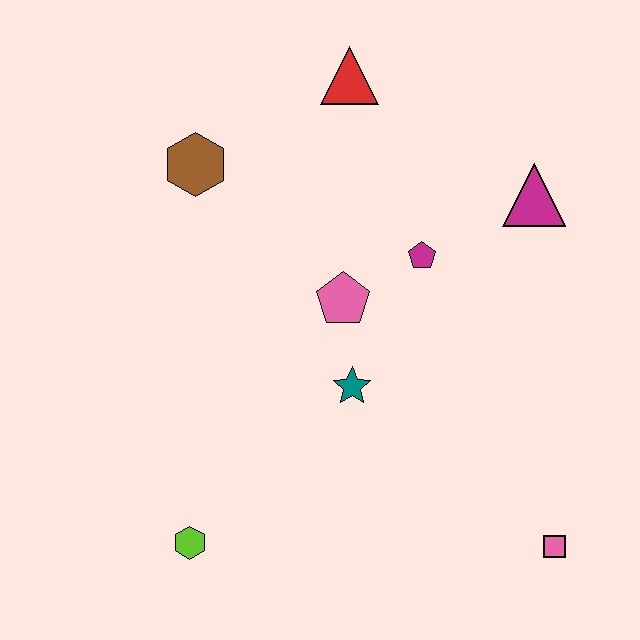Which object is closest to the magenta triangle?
The magenta pentagon is closest to the magenta triangle.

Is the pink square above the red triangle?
No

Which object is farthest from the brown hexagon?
The pink square is farthest from the brown hexagon.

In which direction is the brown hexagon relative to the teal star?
The brown hexagon is above the teal star.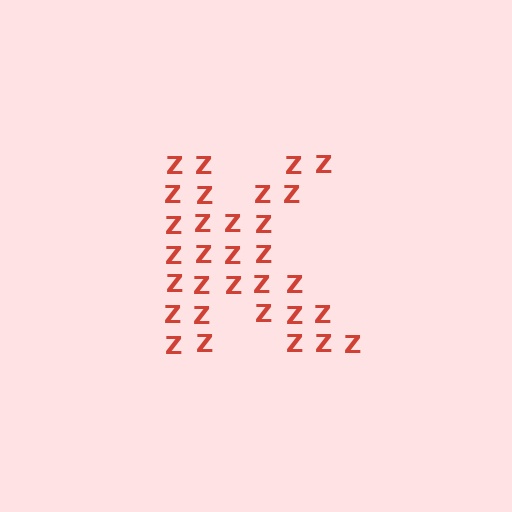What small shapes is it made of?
It is made of small letter Z's.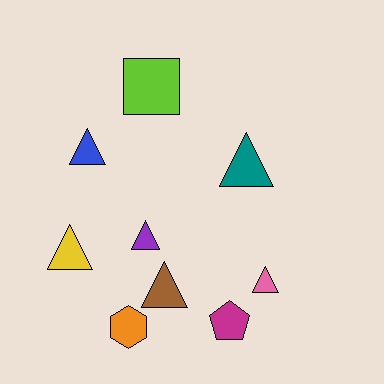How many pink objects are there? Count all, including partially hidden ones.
There is 1 pink object.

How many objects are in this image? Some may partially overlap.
There are 9 objects.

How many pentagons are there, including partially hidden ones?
There is 1 pentagon.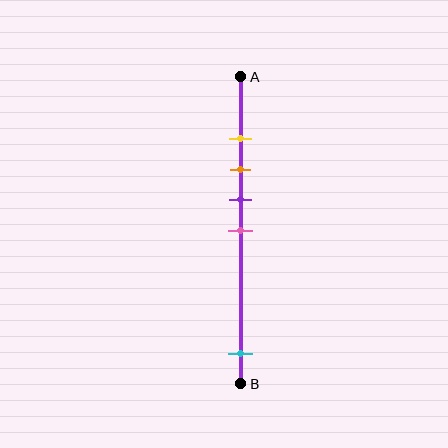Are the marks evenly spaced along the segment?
No, the marks are not evenly spaced.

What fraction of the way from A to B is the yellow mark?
The yellow mark is approximately 20% (0.2) of the way from A to B.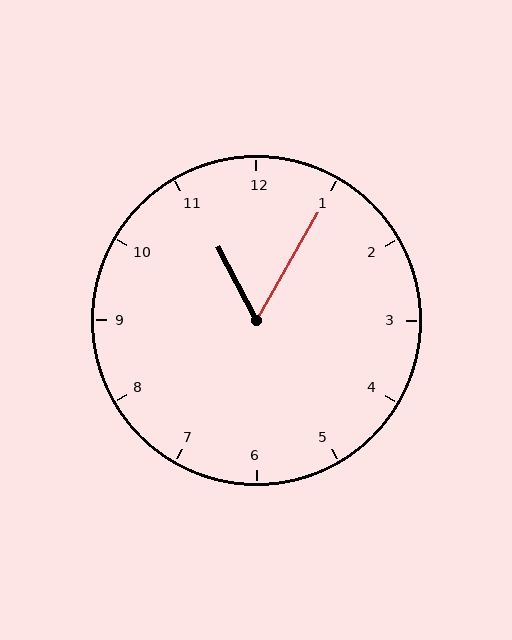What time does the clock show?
11:05.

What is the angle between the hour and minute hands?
Approximately 58 degrees.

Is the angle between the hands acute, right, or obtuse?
It is acute.